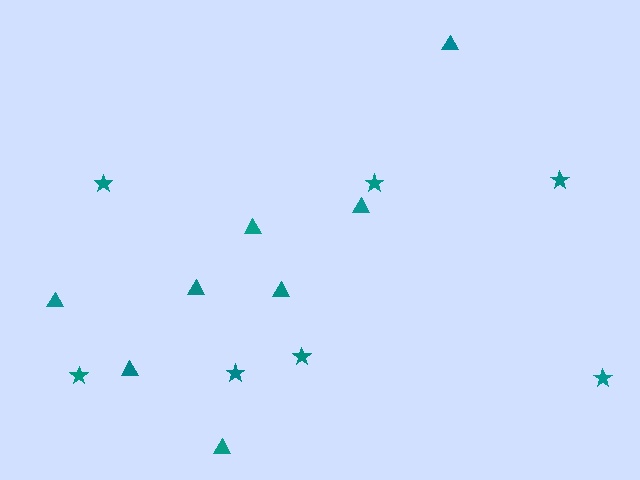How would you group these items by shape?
There are 2 groups: one group of stars (7) and one group of triangles (8).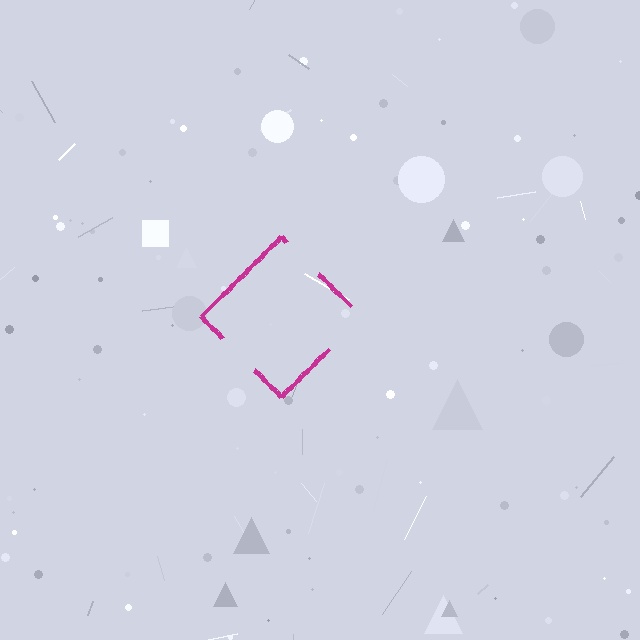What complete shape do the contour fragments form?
The contour fragments form a diamond.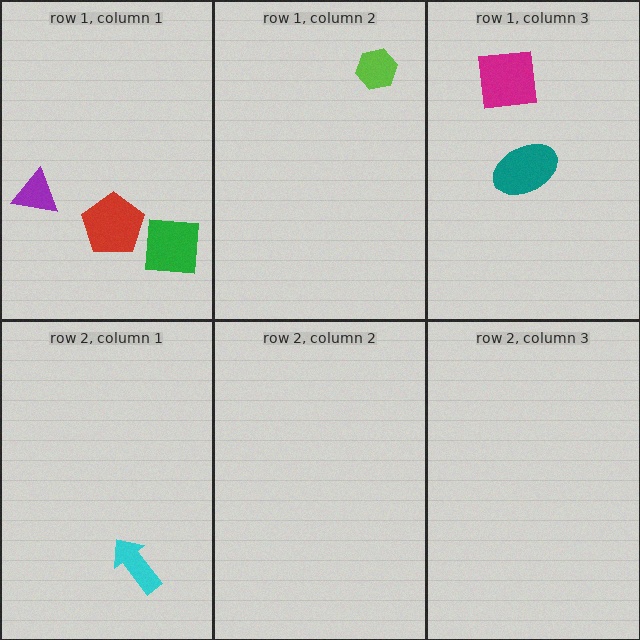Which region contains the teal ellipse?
The row 1, column 3 region.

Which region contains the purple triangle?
The row 1, column 1 region.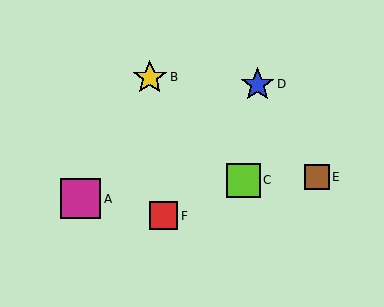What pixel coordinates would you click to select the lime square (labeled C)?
Click at (243, 180) to select the lime square C.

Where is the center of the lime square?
The center of the lime square is at (243, 180).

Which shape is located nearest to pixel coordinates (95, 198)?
The magenta square (labeled A) at (81, 199) is nearest to that location.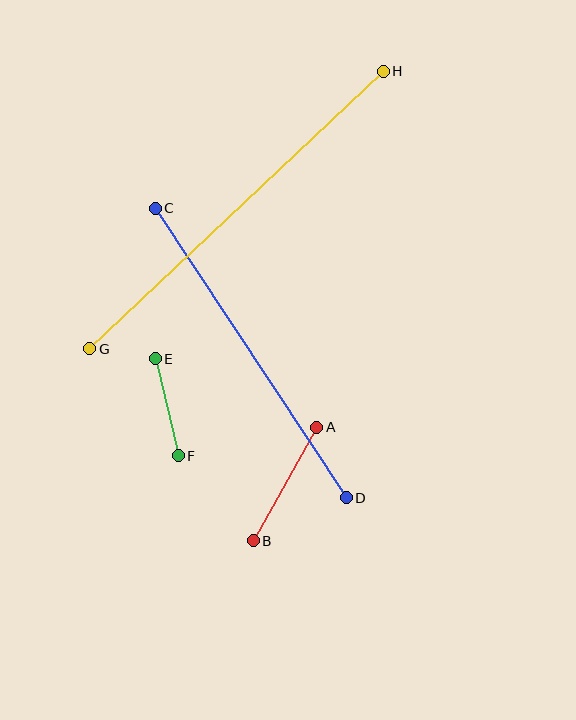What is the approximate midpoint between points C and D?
The midpoint is at approximately (251, 353) pixels.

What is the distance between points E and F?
The distance is approximately 100 pixels.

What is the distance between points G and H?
The distance is approximately 404 pixels.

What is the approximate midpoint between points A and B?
The midpoint is at approximately (285, 484) pixels.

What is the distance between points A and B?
The distance is approximately 130 pixels.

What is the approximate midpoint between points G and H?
The midpoint is at approximately (236, 210) pixels.